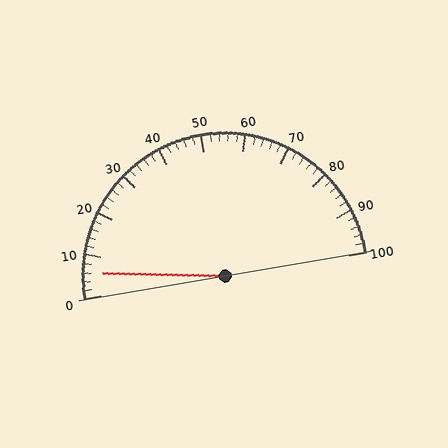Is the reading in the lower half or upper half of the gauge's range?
The reading is in the lower half of the range (0 to 100).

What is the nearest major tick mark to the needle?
The nearest major tick mark is 10.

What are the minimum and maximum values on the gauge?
The gauge ranges from 0 to 100.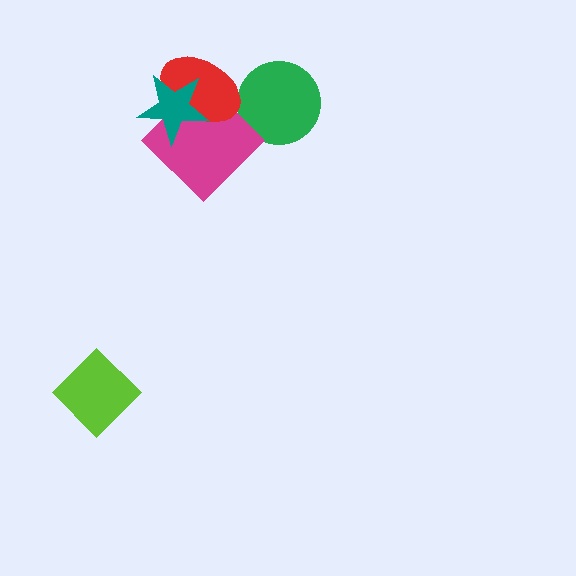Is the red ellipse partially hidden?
Yes, it is partially covered by another shape.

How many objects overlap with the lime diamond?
0 objects overlap with the lime diamond.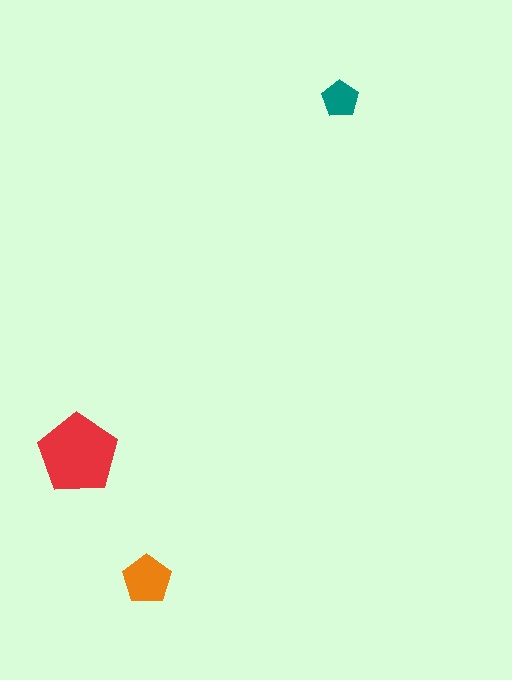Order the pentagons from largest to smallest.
the red one, the orange one, the teal one.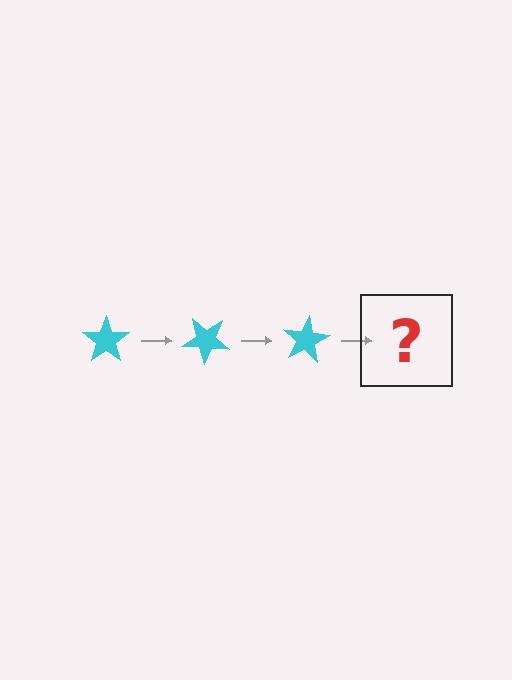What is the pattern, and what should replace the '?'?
The pattern is that the star rotates 40 degrees each step. The '?' should be a cyan star rotated 120 degrees.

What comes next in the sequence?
The next element should be a cyan star rotated 120 degrees.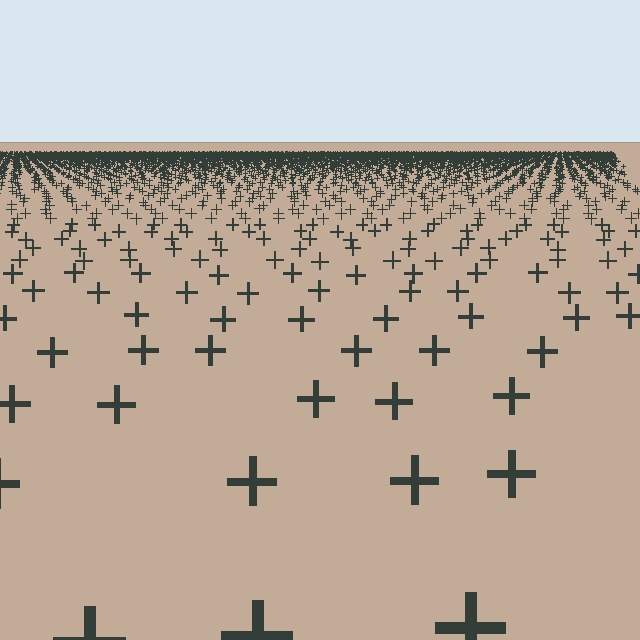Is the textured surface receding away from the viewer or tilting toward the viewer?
The surface is receding away from the viewer. Texture elements get smaller and denser toward the top.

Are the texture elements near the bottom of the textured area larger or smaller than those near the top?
Larger. Near the bottom, elements are closer to the viewer and appear at a bigger on-screen size.